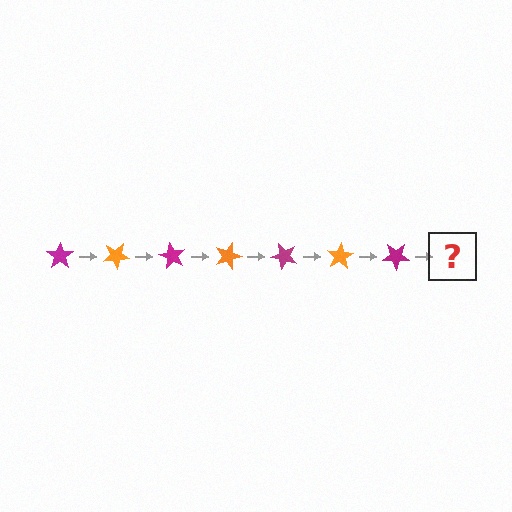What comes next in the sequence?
The next element should be an orange star, rotated 210 degrees from the start.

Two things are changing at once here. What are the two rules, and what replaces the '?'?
The two rules are that it rotates 30 degrees each step and the color cycles through magenta and orange. The '?' should be an orange star, rotated 210 degrees from the start.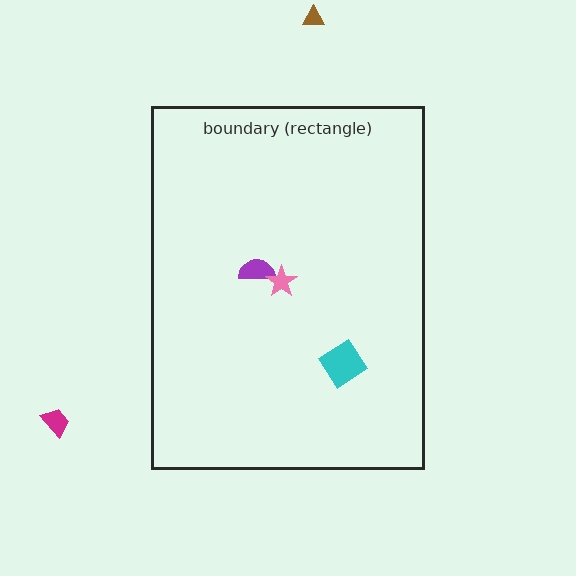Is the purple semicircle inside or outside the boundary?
Inside.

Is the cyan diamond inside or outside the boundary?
Inside.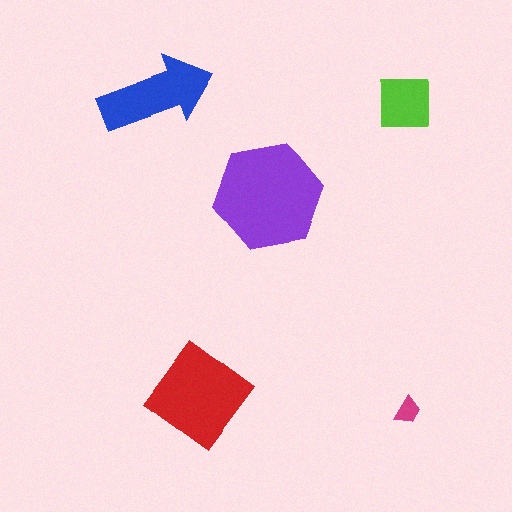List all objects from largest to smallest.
The purple hexagon, the red diamond, the blue arrow, the lime square, the magenta trapezoid.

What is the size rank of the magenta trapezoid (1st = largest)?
5th.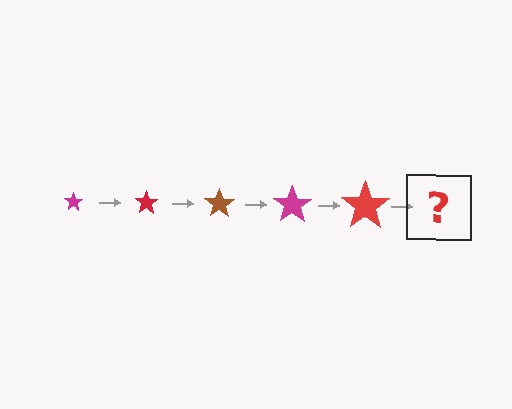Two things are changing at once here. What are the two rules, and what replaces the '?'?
The two rules are that the star grows larger each step and the color cycles through magenta, red, and brown. The '?' should be a brown star, larger than the previous one.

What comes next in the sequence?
The next element should be a brown star, larger than the previous one.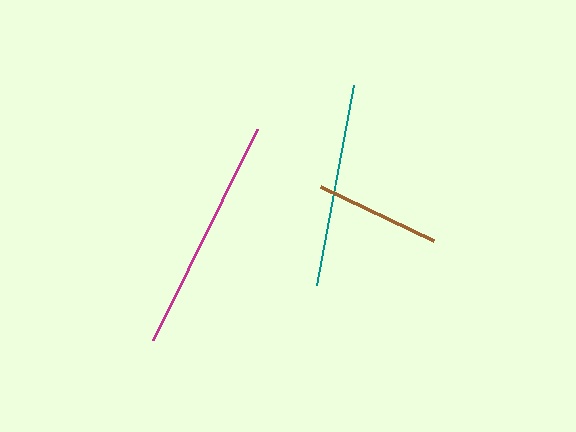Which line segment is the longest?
The magenta line is the longest at approximately 236 pixels.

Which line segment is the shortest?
The brown line is the shortest at approximately 126 pixels.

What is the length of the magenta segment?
The magenta segment is approximately 236 pixels long.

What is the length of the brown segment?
The brown segment is approximately 126 pixels long.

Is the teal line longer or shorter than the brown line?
The teal line is longer than the brown line.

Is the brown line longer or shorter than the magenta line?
The magenta line is longer than the brown line.